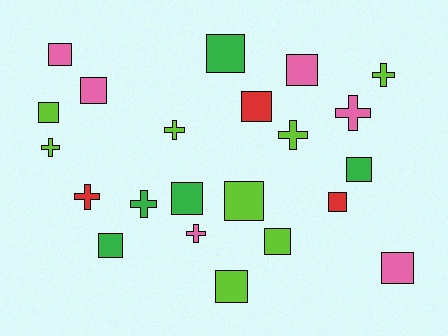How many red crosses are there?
There is 1 red cross.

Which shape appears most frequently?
Square, with 14 objects.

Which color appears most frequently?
Lime, with 8 objects.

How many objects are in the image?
There are 22 objects.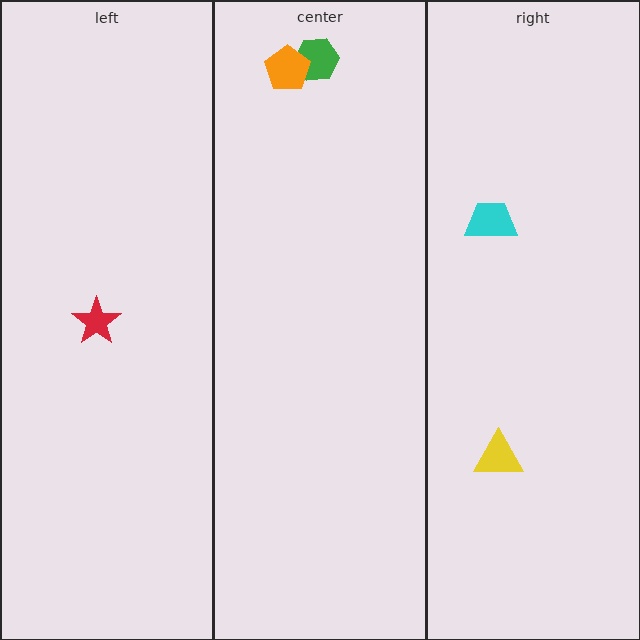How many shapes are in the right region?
2.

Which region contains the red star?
The left region.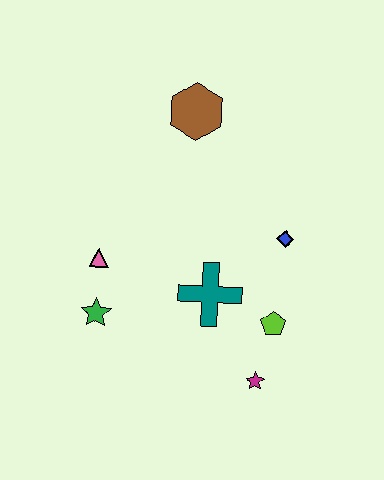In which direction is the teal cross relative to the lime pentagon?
The teal cross is to the left of the lime pentagon.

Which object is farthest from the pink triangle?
The magenta star is farthest from the pink triangle.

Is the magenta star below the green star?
Yes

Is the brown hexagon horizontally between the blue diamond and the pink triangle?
Yes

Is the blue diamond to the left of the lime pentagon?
No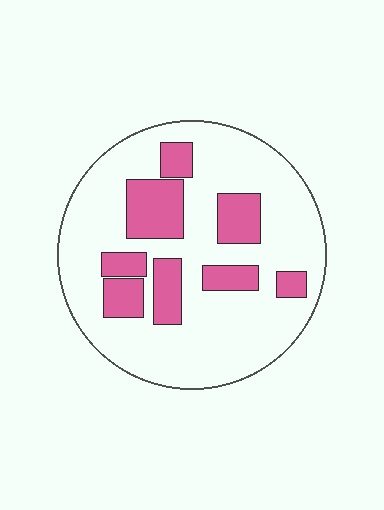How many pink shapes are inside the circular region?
8.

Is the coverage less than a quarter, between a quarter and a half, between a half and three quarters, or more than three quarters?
Less than a quarter.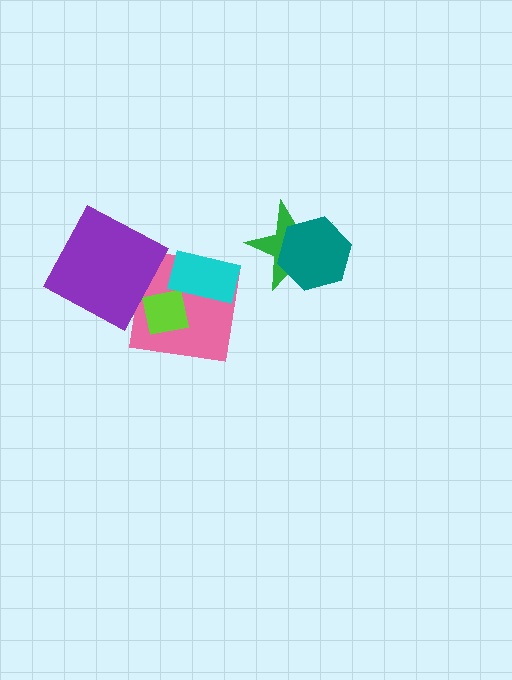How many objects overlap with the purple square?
0 objects overlap with the purple square.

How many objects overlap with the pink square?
2 objects overlap with the pink square.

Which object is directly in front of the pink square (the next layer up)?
The lime square is directly in front of the pink square.